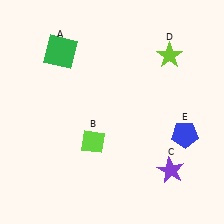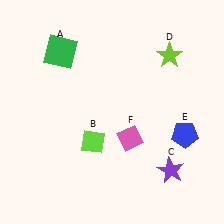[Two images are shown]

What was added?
A pink diamond (F) was added in Image 2.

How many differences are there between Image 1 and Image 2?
There is 1 difference between the two images.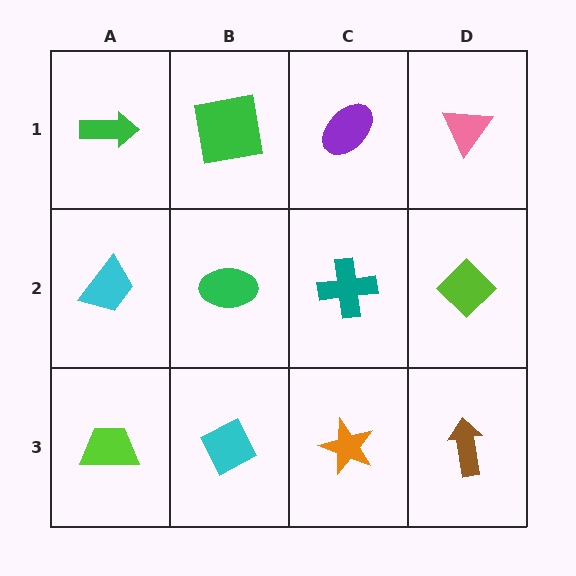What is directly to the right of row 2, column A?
A green ellipse.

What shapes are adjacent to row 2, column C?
A purple ellipse (row 1, column C), an orange star (row 3, column C), a green ellipse (row 2, column B), a lime diamond (row 2, column D).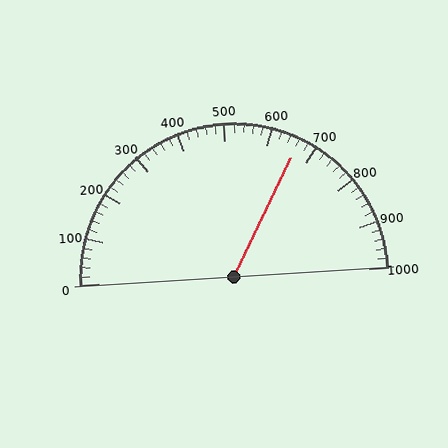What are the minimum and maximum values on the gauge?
The gauge ranges from 0 to 1000.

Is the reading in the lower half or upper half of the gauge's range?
The reading is in the upper half of the range (0 to 1000).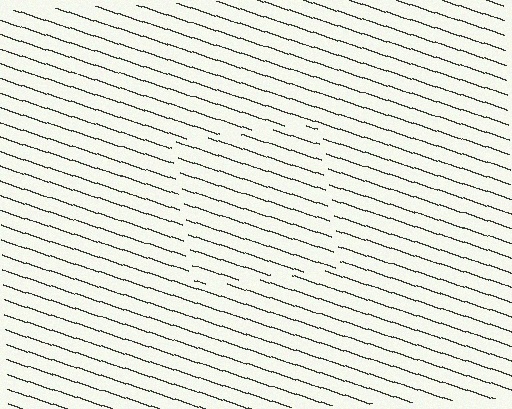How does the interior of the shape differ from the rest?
The interior of the shape contains the same grating, shifted by half a period — the contour is defined by the phase discontinuity where line-ends from the inner and outer gratings abut.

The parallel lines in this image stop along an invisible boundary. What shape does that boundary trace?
An illusory square. The interior of the shape contains the same grating, shifted by half a period — the contour is defined by the phase discontinuity where line-ends from the inner and outer gratings abut.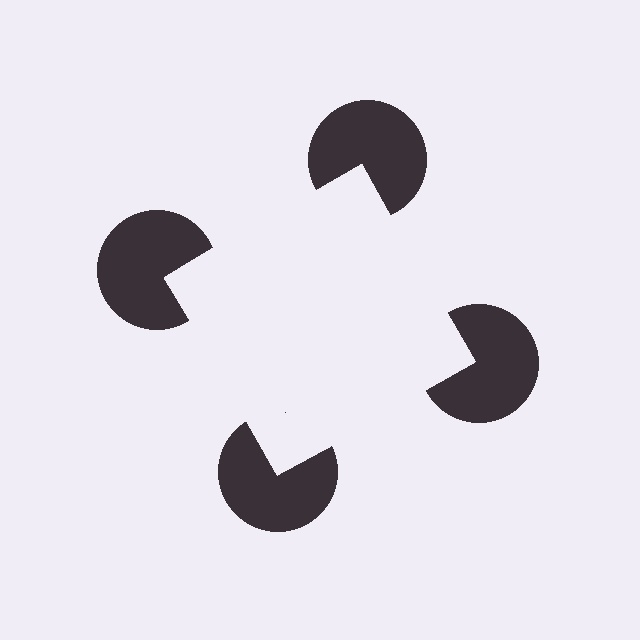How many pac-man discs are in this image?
There are 4 — one at each vertex of the illusory square.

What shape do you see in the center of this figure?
An illusory square — its edges are inferred from the aligned wedge cuts in the pac-man discs, not physically drawn.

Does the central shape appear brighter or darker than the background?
It typically appears slightly brighter than the background, even though no actual brightness change is drawn.